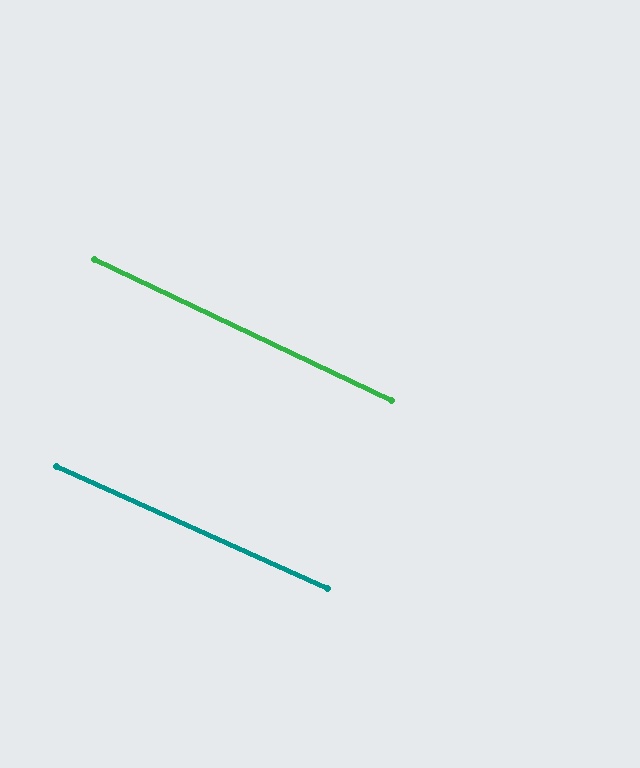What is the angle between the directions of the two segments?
Approximately 1 degree.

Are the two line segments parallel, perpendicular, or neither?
Parallel — their directions differ by only 1.1°.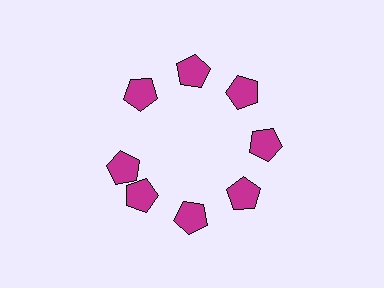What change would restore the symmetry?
The symmetry would be restored by rotating it back into even spacing with its neighbors so that all 8 pentagons sit at equal angles and equal distance from the center.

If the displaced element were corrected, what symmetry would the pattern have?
It would have 8-fold rotational symmetry — the pattern would map onto itself every 45 degrees.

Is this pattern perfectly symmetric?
No. The 8 magenta pentagons are arranged in a ring, but one element near the 9 o'clock position is rotated out of alignment along the ring, breaking the 8-fold rotational symmetry.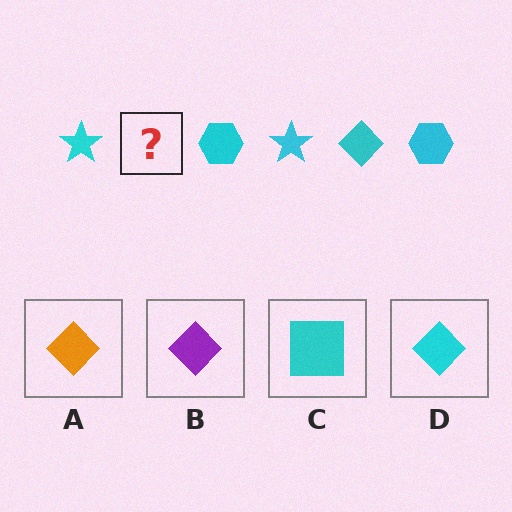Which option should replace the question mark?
Option D.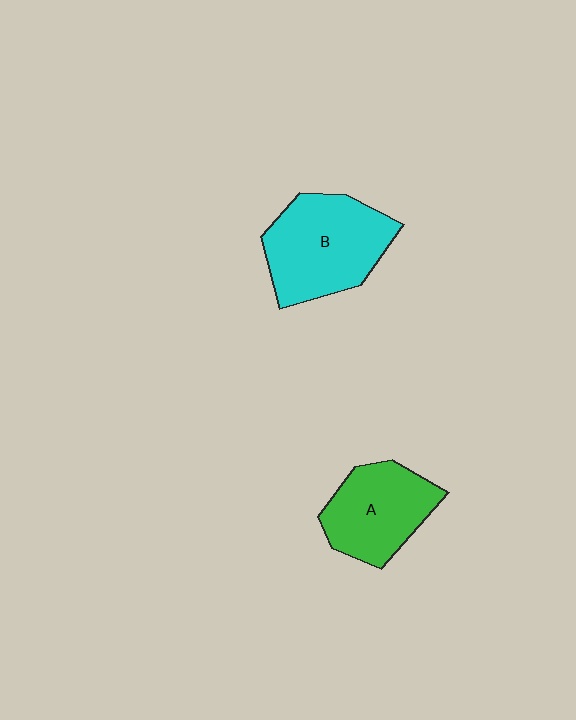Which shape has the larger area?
Shape B (cyan).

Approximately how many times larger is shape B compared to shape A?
Approximately 1.3 times.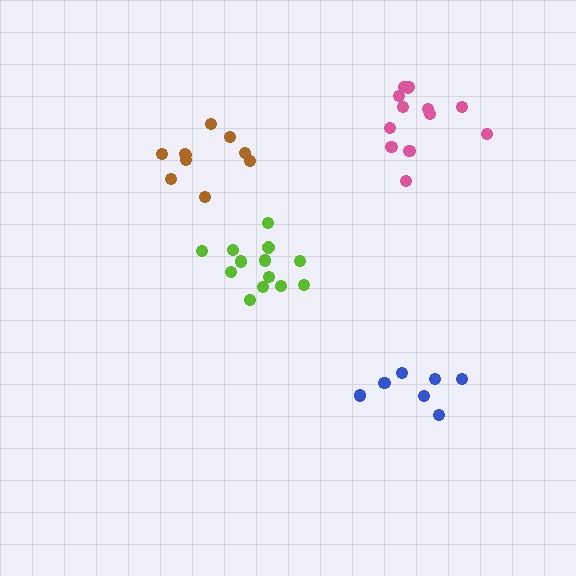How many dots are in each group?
Group 1: 7 dots, Group 2: 13 dots, Group 3: 13 dots, Group 4: 10 dots (43 total).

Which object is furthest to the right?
The blue cluster is rightmost.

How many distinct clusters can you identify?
There are 4 distinct clusters.